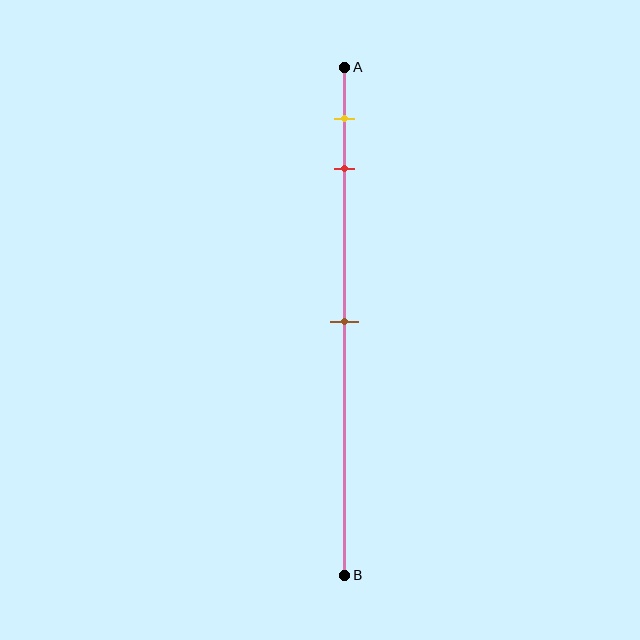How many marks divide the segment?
There are 3 marks dividing the segment.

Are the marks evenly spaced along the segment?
No, the marks are not evenly spaced.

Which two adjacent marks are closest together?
The yellow and red marks are the closest adjacent pair.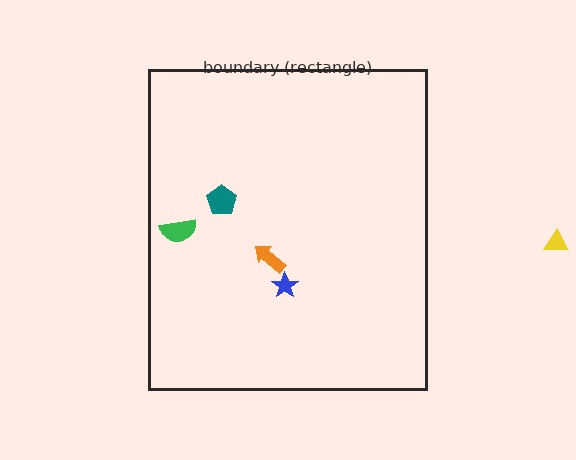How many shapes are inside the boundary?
4 inside, 1 outside.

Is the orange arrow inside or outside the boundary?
Inside.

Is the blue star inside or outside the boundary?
Inside.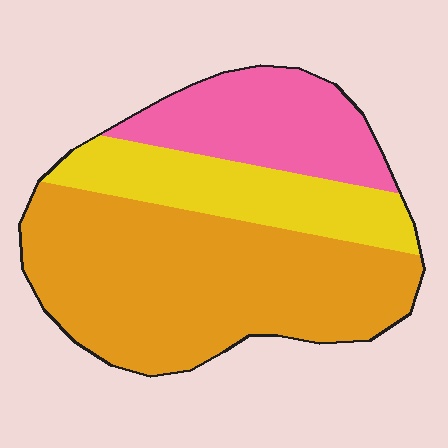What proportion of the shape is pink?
Pink covers about 25% of the shape.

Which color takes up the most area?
Orange, at roughly 55%.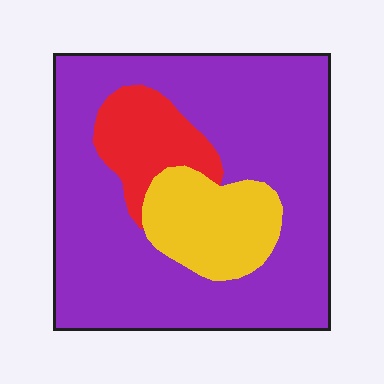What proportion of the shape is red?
Red takes up about one eighth (1/8) of the shape.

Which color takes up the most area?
Purple, at roughly 75%.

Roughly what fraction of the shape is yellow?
Yellow covers roughly 15% of the shape.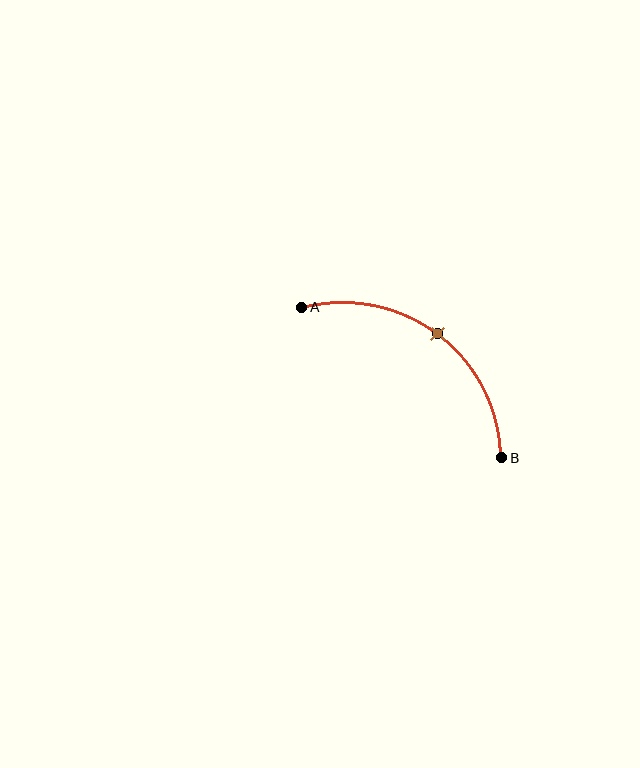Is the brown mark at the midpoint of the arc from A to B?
Yes. The brown mark lies on the arc at equal arc-length from both A and B — it is the arc midpoint.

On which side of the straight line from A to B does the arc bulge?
The arc bulges above and to the right of the straight line connecting A and B.